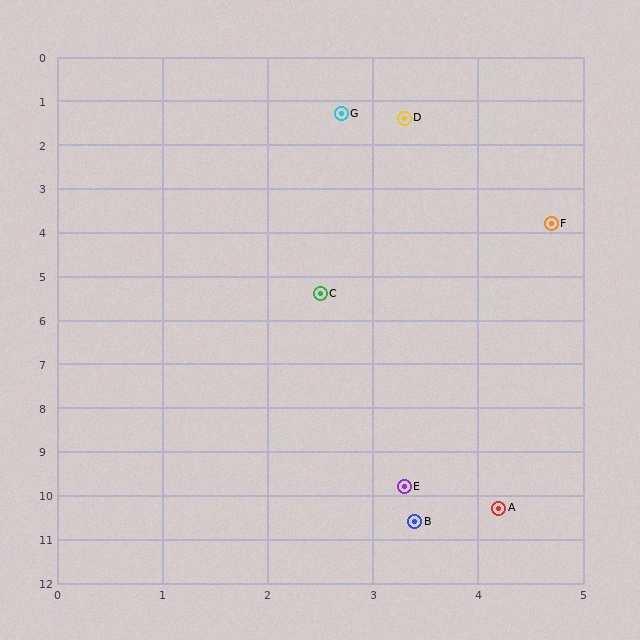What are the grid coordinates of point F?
Point F is at approximately (4.7, 3.8).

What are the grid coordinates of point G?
Point G is at approximately (2.7, 1.3).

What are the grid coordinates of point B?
Point B is at approximately (3.4, 10.6).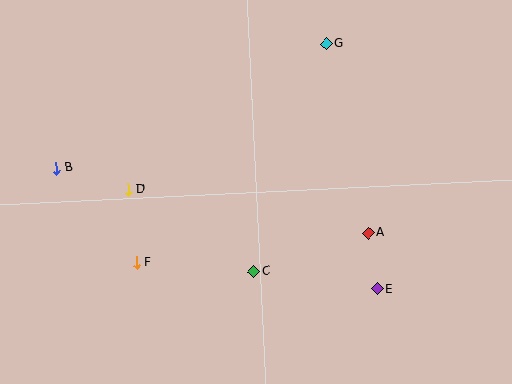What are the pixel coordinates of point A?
Point A is at (368, 233).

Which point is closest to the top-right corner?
Point G is closest to the top-right corner.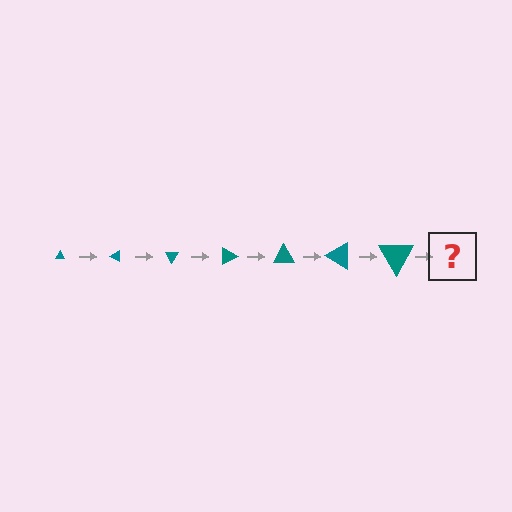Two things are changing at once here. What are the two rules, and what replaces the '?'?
The two rules are that the triangle grows larger each step and it rotates 30 degrees each step. The '?' should be a triangle, larger than the previous one and rotated 210 degrees from the start.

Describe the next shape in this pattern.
It should be a triangle, larger than the previous one and rotated 210 degrees from the start.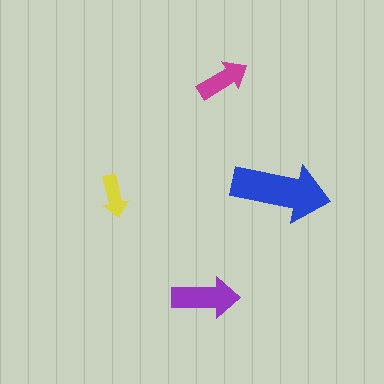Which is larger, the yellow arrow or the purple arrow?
The purple one.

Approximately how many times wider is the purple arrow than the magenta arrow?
About 1.5 times wider.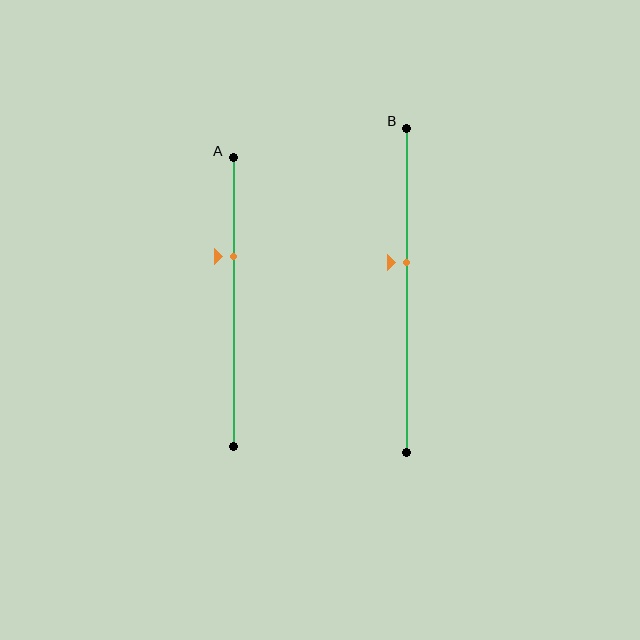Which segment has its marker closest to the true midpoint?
Segment B has its marker closest to the true midpoint.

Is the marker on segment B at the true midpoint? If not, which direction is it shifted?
No, the marker on segment B is shifted upward by about 9% of the segment length.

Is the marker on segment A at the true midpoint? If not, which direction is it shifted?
No, the marker on segment A is shifted upward by about 16% of the segment length.